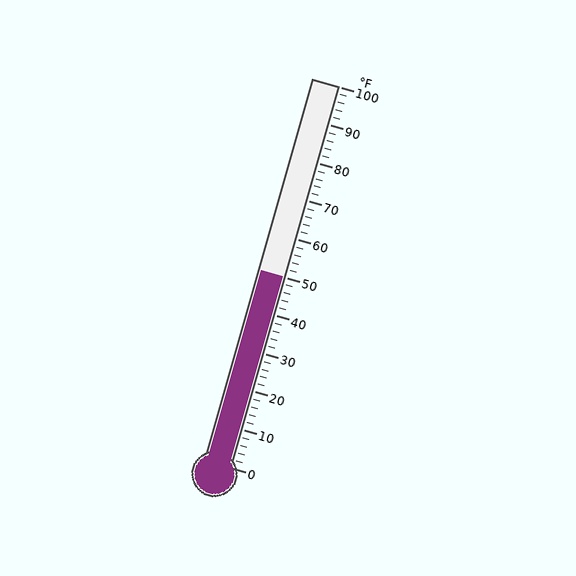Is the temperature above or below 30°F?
The temperature is above 30°F.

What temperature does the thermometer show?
The thermometer shows approximately 50°F.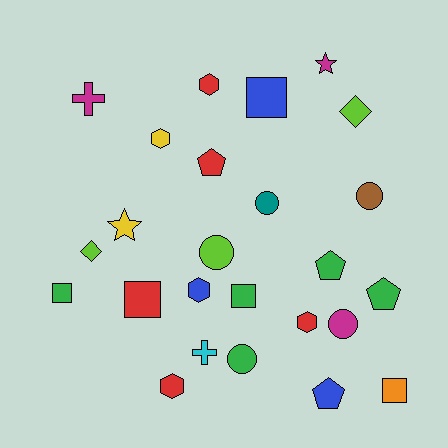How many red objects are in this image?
There are 5 red objects.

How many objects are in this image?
There are 25 objects.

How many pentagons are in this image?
There are 4 pentagons.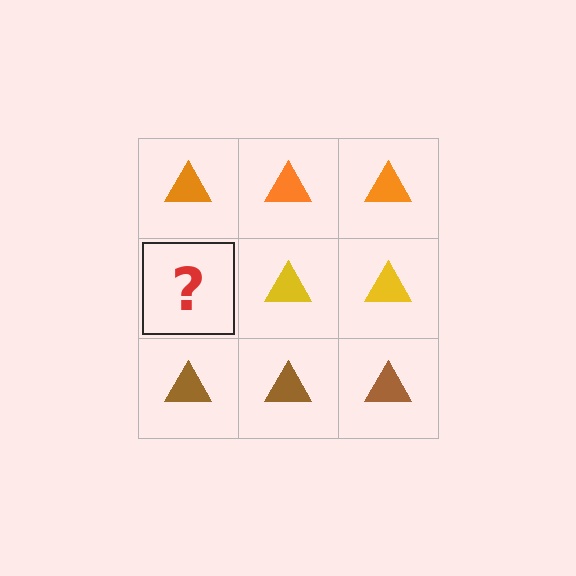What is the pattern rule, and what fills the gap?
The rule is that each row has a consistent color. The gap should be filled with a yellow triangle.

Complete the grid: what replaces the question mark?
The question mark should be replaced with a yellow triangle.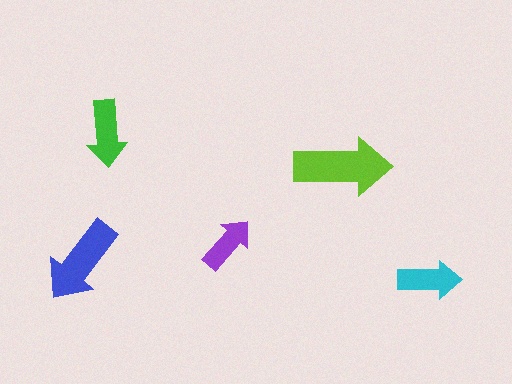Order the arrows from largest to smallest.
the lime one, the blue one, the green one, the cyan one, the purple one.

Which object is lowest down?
The cyan arrow is bottommost.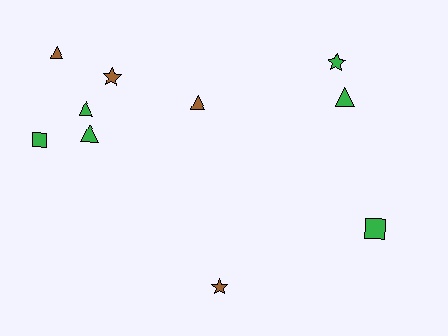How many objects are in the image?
There are 10 objects.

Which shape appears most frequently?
Triangle, with 5 objects.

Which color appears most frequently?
Green, with 6 objects.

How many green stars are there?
There is 1 green star.